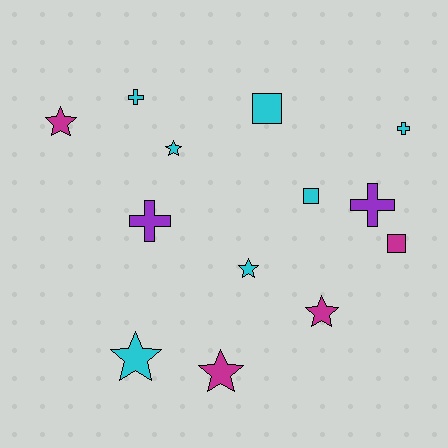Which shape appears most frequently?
Star, with 6 objects.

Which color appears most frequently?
Cyan, with 7 objects.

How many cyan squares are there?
There are 2 cyan squares.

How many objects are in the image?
There are 13 objects.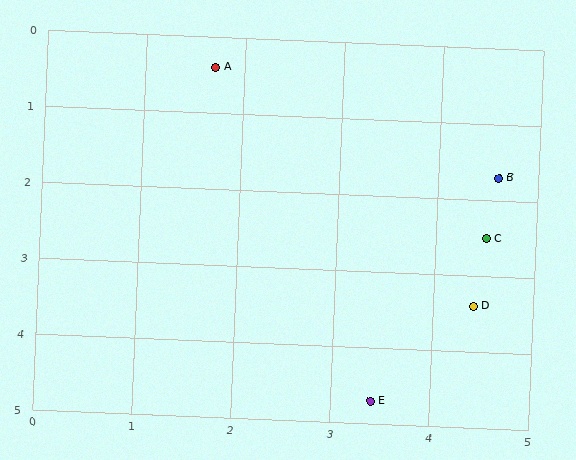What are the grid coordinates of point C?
Point C is at approximately (4.5, 2.5).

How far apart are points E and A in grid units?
Points E and A are about 4.6 grid units apart.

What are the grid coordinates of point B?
Point B is at approximately (4.6, 1.7).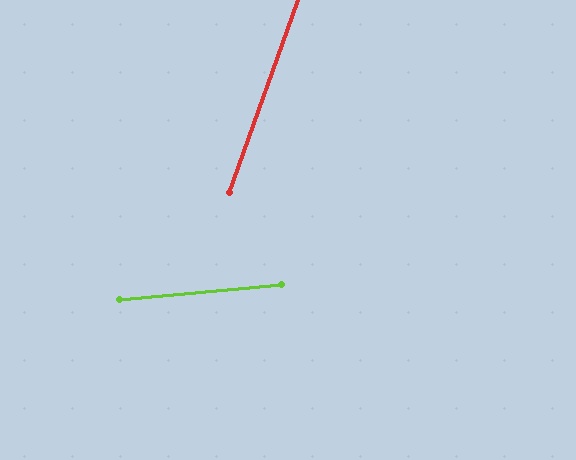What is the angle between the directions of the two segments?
Approximately 65 degrees.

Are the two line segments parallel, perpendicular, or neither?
Neither parallel nor perpendicular — they differ by about 65°.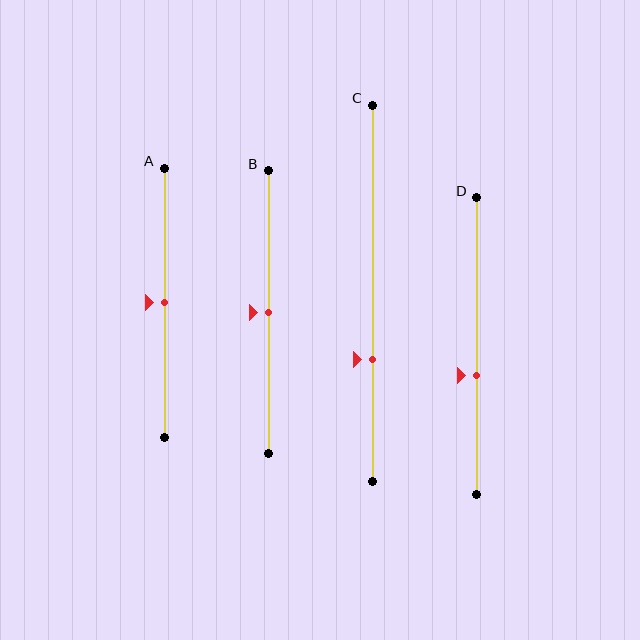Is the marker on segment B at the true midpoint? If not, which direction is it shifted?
Yes, the marker on segment B is at the true midpoint.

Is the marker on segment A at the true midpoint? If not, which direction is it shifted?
Yes, the marker on segment A is at the true midpoint.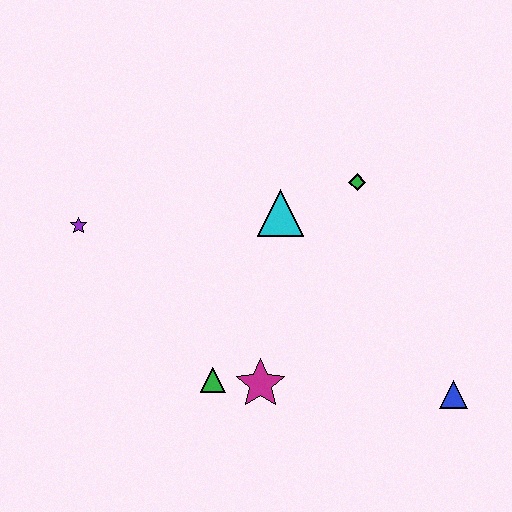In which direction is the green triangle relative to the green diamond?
The green triangle is below the green diamond.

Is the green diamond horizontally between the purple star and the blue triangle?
Yes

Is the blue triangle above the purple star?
No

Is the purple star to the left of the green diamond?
Yes